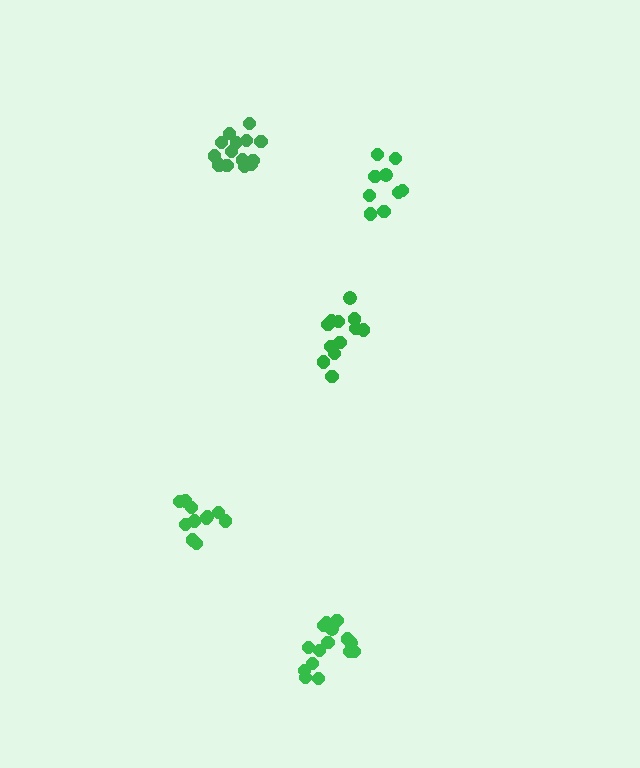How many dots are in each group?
Group 1: 15 dots, Group 2: 9 dots, Group 3: 12 dots, Group 4: 11 dots, Group 5: 15 dots (62 total).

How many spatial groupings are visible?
There are 5 spatial groupings.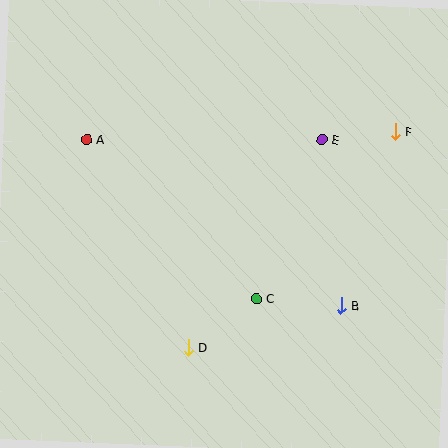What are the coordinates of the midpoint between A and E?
The midpoint between A and E is at (204, 140).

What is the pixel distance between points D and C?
The distance between D and C is 84 pixels.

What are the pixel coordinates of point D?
Point D is at (188, 348).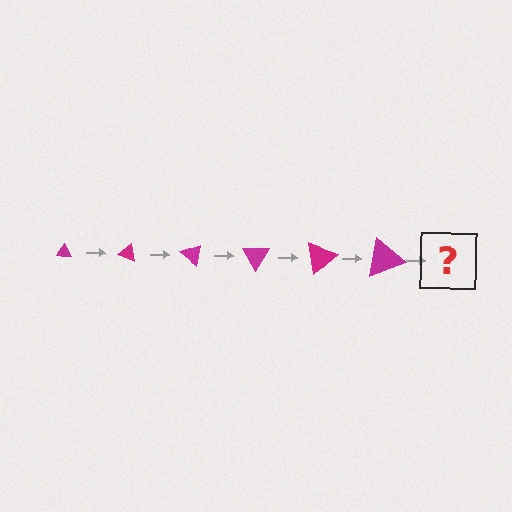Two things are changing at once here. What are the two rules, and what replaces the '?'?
The two rules are that the triangle grows larger each step and it rotates 20 degrees each step. The '?' should be a triangle, larger than the previous one and rotated 120 degrees from the start.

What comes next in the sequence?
The next element should be a triangle, larger than the previous one and rotated 120 degrees from the start.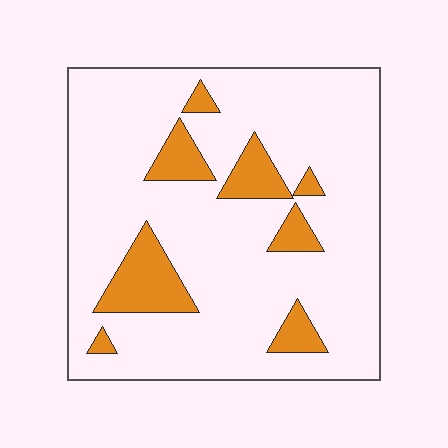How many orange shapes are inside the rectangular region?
8.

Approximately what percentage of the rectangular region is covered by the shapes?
Approximately 15%.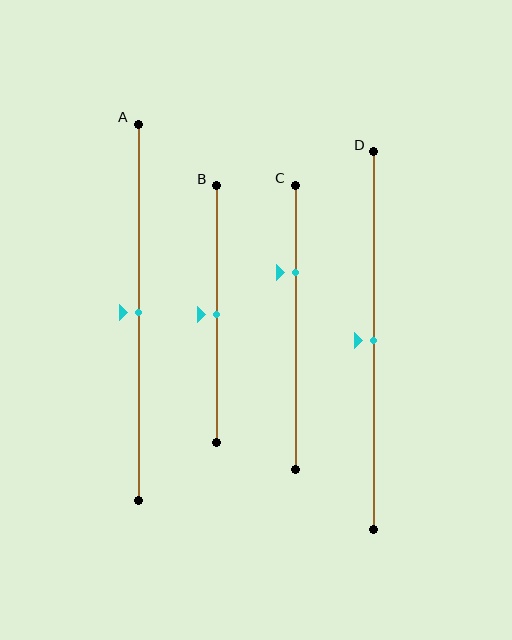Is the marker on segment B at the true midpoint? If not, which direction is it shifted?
Yes, the marker on segment B is at the true midpoint.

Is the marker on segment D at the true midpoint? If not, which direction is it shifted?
Yes, the marker on segment D is at the true midpoint.